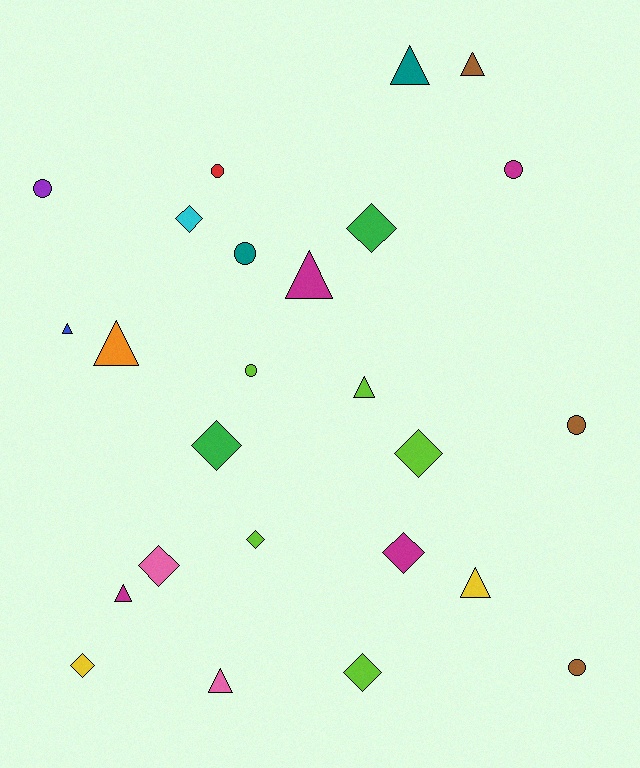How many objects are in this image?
There are 25 objects.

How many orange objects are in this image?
There is 1 orange object.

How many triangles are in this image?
There are 9 triangles.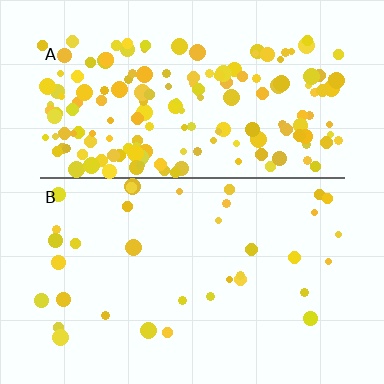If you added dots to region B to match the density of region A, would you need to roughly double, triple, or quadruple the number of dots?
Approximately quadruple.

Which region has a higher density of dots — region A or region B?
A (the top).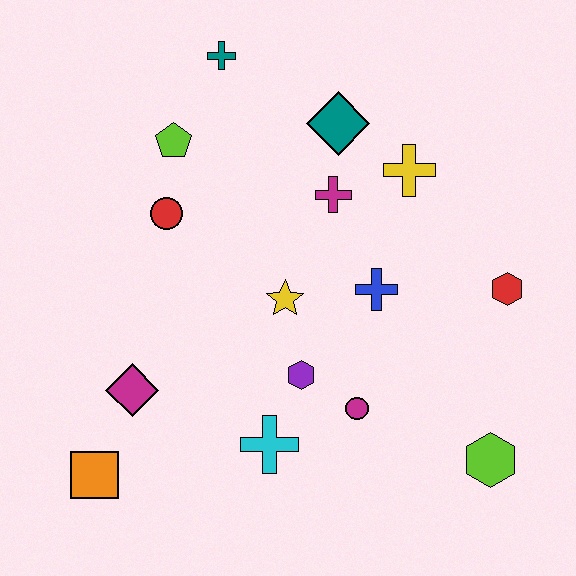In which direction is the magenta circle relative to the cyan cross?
The magenta circle is to the right of the cyan cross.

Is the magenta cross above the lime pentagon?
No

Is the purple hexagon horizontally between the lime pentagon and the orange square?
No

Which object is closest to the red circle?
The lime pentagon is closest to the red circle.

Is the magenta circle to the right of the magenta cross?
Yes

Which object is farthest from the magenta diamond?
The red hexagon is farthest from the magenta diamond.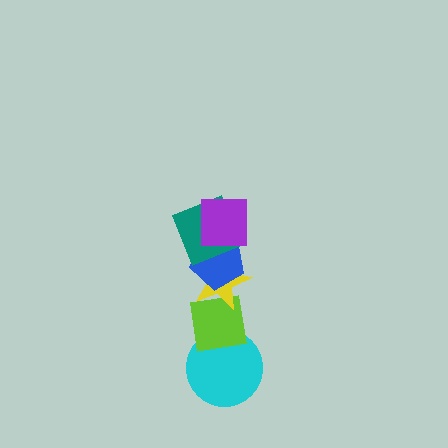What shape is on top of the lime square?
The yellow star is on top of the lime square.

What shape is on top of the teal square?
The purple square is on top of the teal square.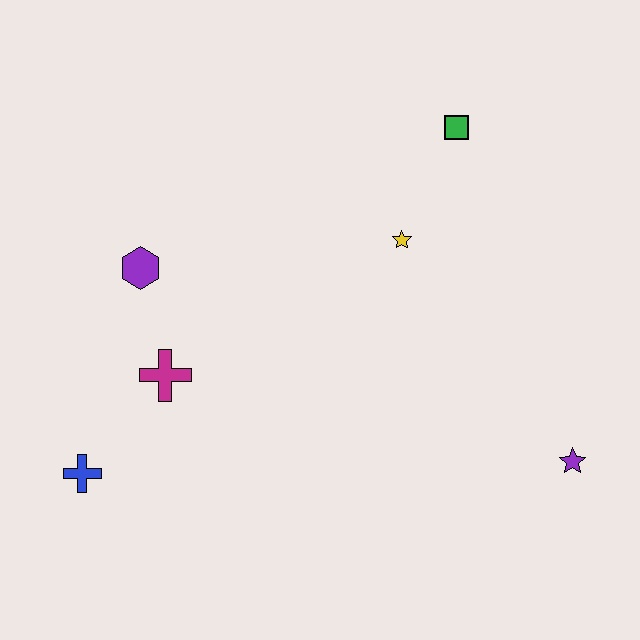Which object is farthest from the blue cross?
The green square is farthest from the blue cross.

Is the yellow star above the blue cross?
Yes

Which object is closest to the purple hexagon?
The magenta cross is closest to the purple hexagon.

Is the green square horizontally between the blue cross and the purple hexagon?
No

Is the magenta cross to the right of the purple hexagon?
Yes